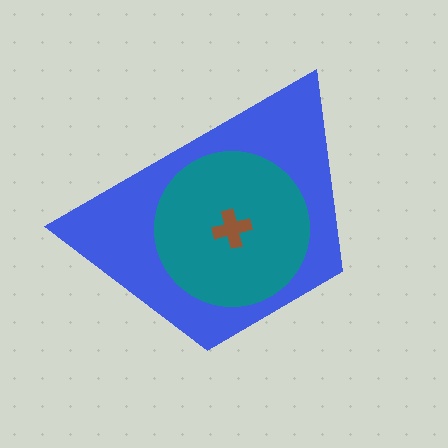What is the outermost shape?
The blue trapezoid.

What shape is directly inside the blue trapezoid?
The teal circle.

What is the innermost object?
The brown cross.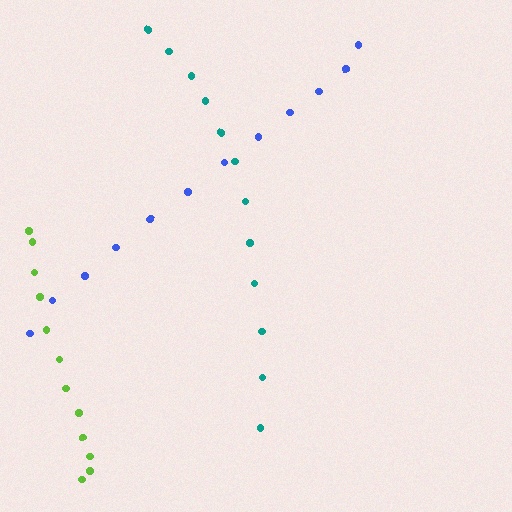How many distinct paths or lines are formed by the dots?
There are 3 distinct paths.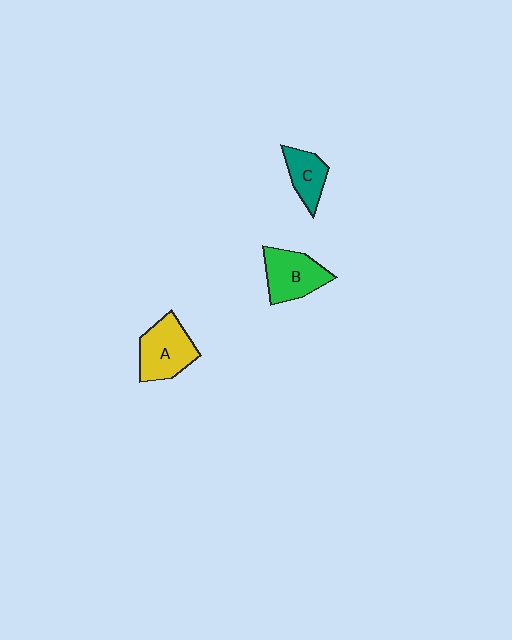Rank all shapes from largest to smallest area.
From largest to smallest: A (yellow), B (green), C (teal).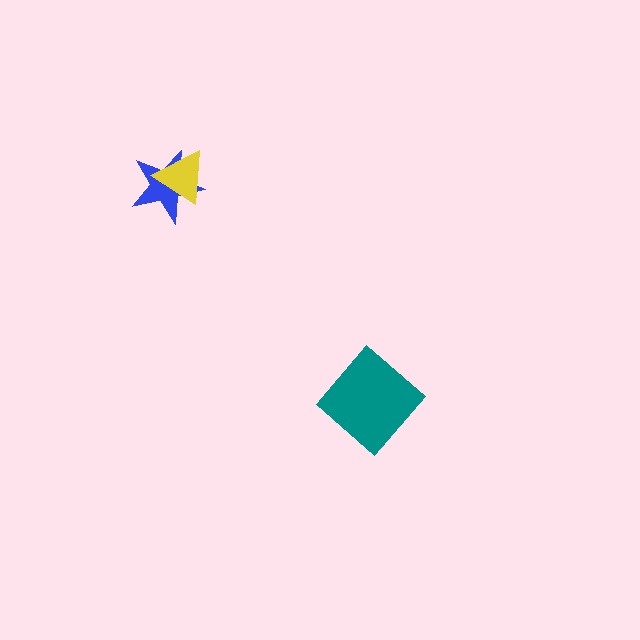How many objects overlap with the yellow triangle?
1 object overlaps with the yellow triangle.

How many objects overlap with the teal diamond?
0 objects overlap with the teal diamond.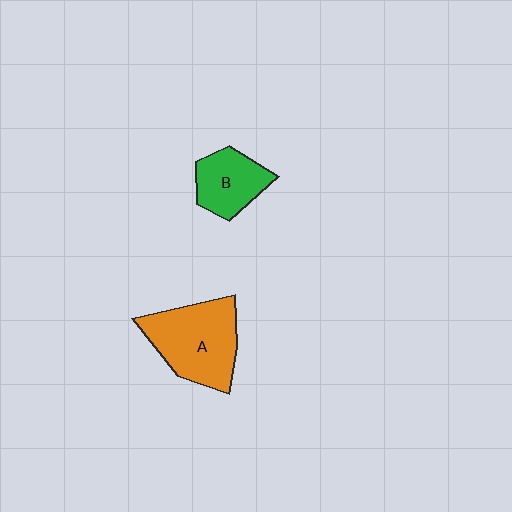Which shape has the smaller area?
Shape B (green).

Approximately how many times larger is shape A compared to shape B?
Approximately 1.7 times.